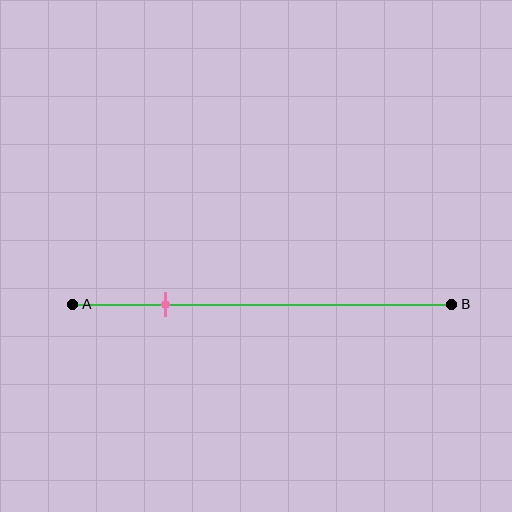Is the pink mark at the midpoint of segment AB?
No, the mark is at about 25% from A, not at the 50% midpoint.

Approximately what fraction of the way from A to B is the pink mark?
The pink mark is approximately 25% of the way from A to B.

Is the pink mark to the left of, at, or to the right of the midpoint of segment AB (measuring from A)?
The pink mark is to the left of the midpoint of segment AB.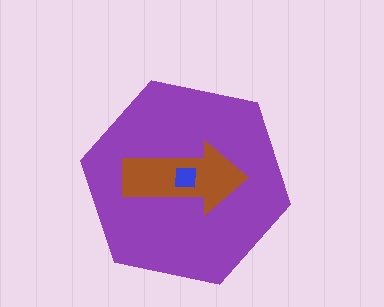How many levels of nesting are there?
3.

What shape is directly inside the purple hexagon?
The brown arrow.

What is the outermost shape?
The purple hexagon.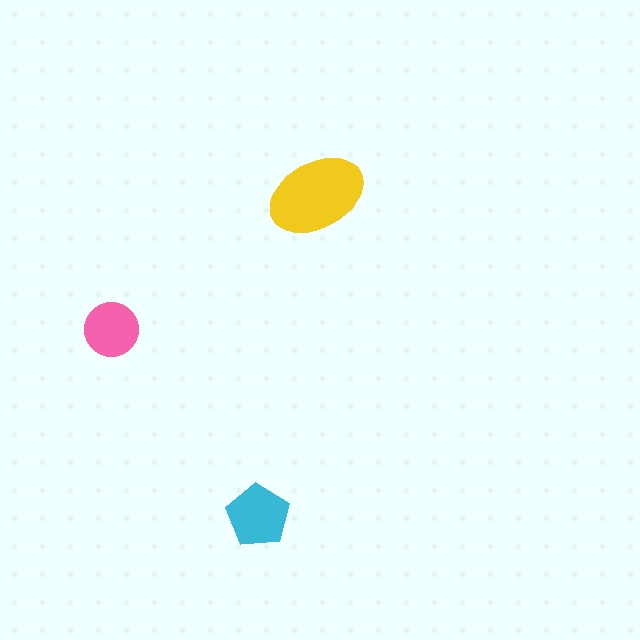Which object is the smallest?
The pink circle.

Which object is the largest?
The yellow ellipse.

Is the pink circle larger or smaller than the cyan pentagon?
Smaller.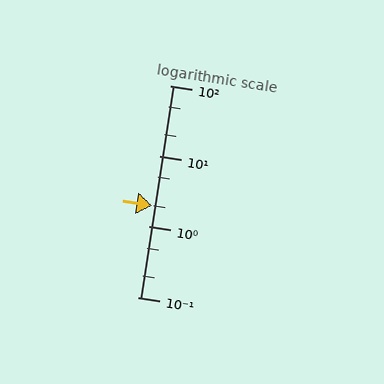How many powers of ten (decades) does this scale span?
The scale spans 3 decades, from 0.1 to 100.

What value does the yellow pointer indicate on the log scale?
The pointer indicates approximately 2.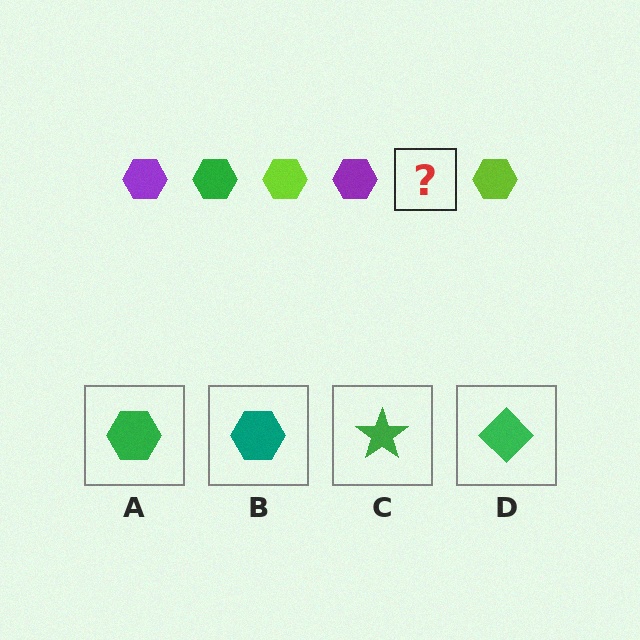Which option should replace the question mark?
Option A.